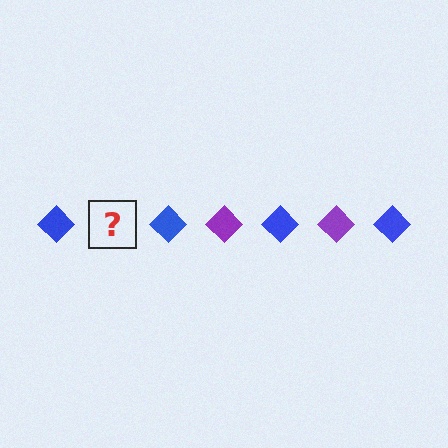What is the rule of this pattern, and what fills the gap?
The rule is that the pattern cycles through blue, purple diamonds. The gap should be filled with a purple diamond.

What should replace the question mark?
The question mark should be replaced with a purple diamond.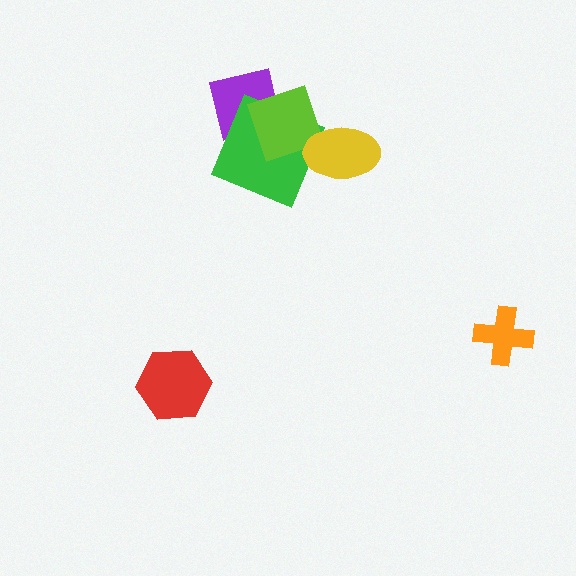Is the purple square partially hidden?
Yes, it is partially covered by another shape.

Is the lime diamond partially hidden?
Yes, it is partially covered by another shape.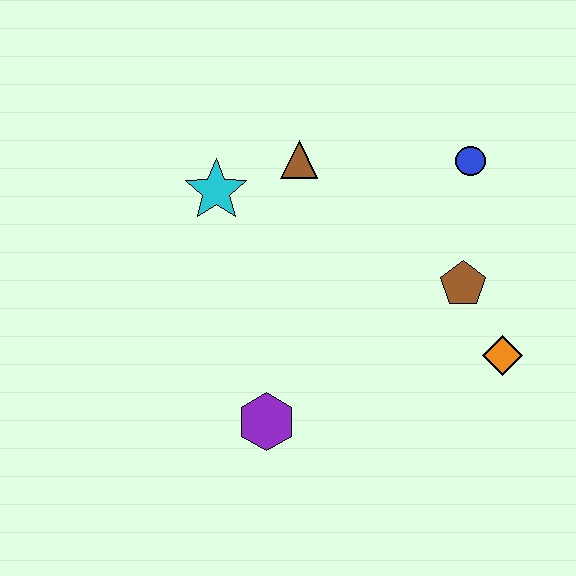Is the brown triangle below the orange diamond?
No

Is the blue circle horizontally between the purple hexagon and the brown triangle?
No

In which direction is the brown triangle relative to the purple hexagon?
The brown triangle is above the purple hexagon.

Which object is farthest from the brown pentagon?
The cyan star is farthest from the brown pentagon.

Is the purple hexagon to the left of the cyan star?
No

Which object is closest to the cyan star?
The brown triangle is closest to the cyan star.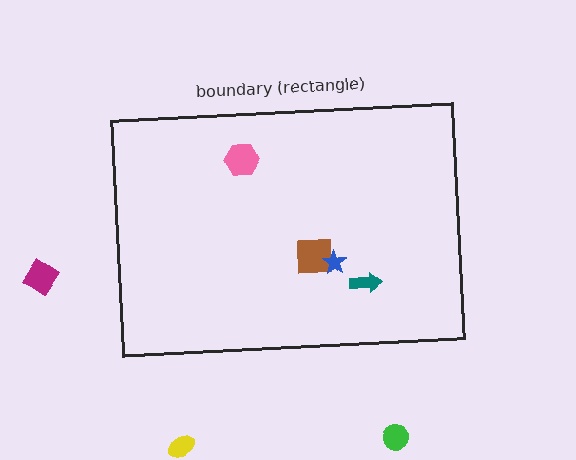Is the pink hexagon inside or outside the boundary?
Inside.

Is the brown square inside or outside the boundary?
Inside.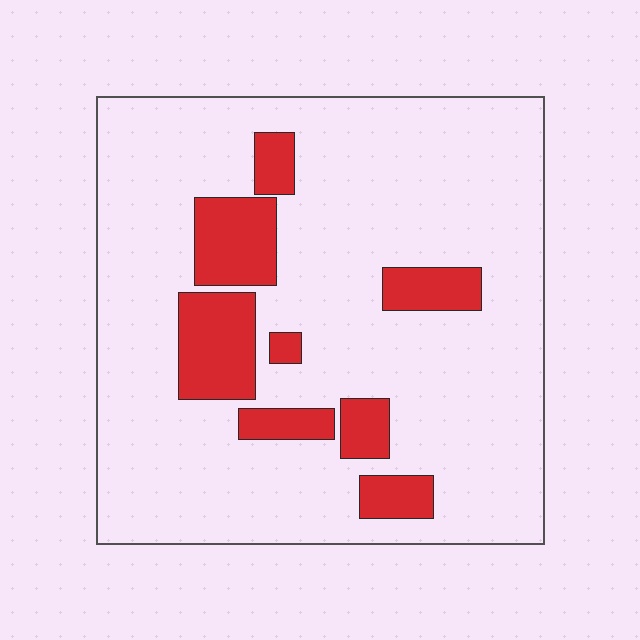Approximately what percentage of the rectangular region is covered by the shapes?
Approximately 15%.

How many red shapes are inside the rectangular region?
8.